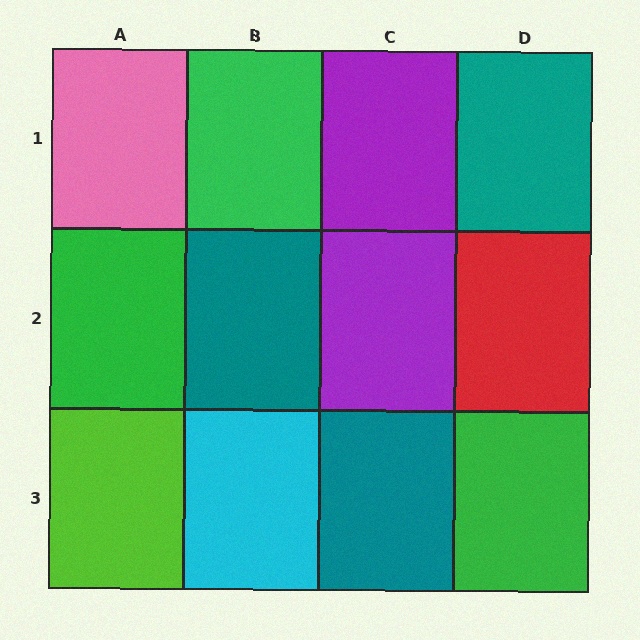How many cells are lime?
1 cell is lime.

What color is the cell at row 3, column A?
Lime.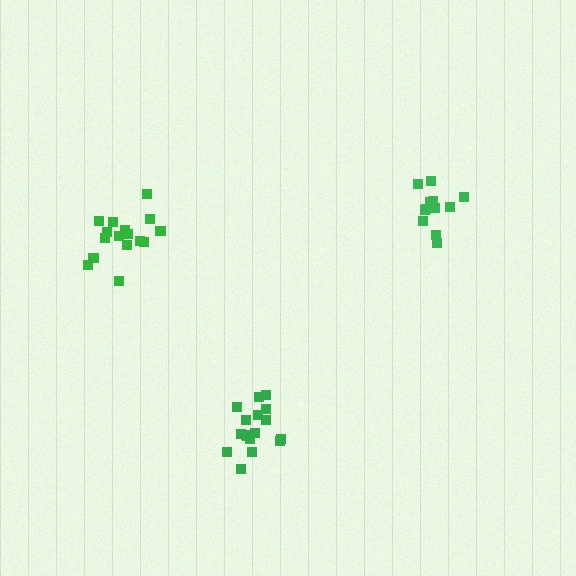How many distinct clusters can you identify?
There are 3 distinct clusters.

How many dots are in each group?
Group 1: 12 dots, Group 2: 17 dots, Group 3: 17 dots (46 total).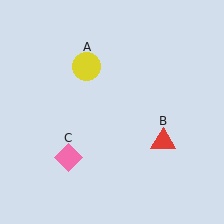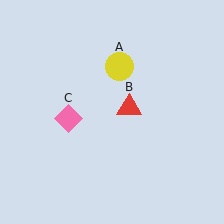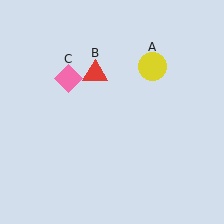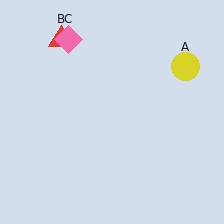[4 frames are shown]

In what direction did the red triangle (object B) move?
The red triangle (object B) moved up and to the left.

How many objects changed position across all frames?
3 objects changed position: yellow circle (object A), red triangle (object B), pink diamond (object C).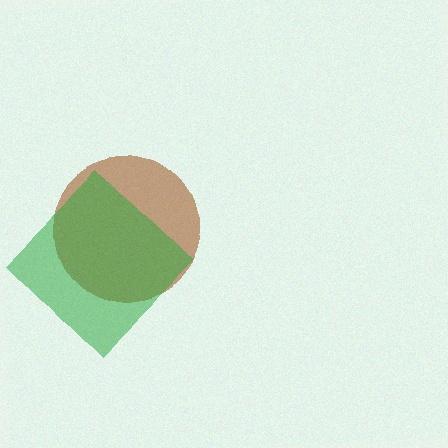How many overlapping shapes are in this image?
There are 2 overlapping shapes in the image.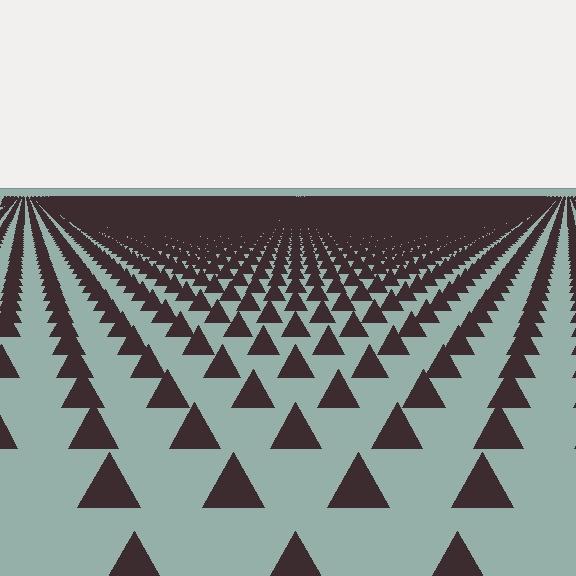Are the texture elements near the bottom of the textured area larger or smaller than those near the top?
Larger. Near the bottom, elements are closer to the viewer and appear at a bigger on-screen size.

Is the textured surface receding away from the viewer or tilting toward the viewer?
The surface is receding away from the viewer. Texture elements get smaller and denser toward the top.